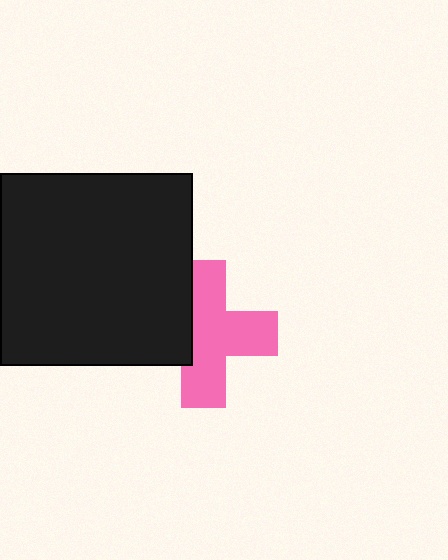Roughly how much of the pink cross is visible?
Most of it is visible (roughly 68%).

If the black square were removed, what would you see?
You would see the complete pink cross.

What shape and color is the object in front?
The object in front is a black square.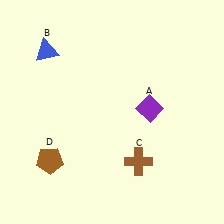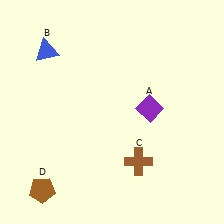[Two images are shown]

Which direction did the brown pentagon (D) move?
The brown pentagon (D) moved down.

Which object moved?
The brown pentagon (D) moved down.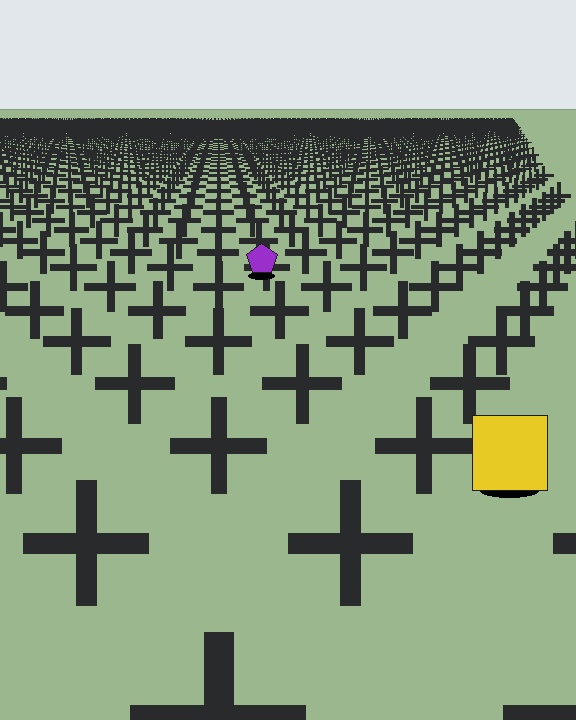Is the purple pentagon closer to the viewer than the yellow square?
No. The yellow square is closer — you can tell from the texture gradient: the ground texture is coarser near it.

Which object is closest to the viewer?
The yellow square is closest. The texture marks near it are larger and more spread out.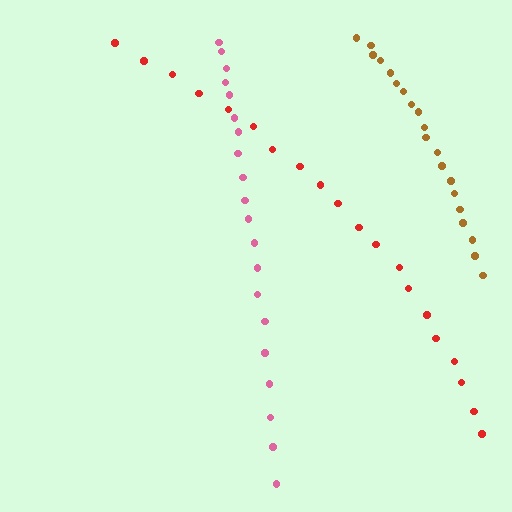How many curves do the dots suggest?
There are 3 distinct paths.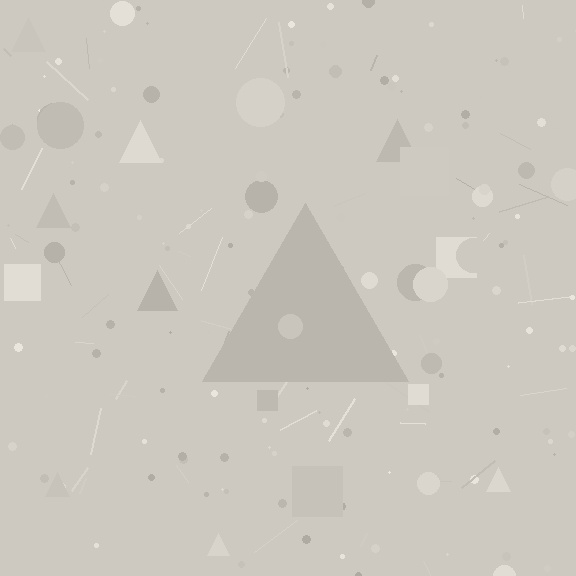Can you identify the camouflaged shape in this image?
The camouflaged shape is a triangle.